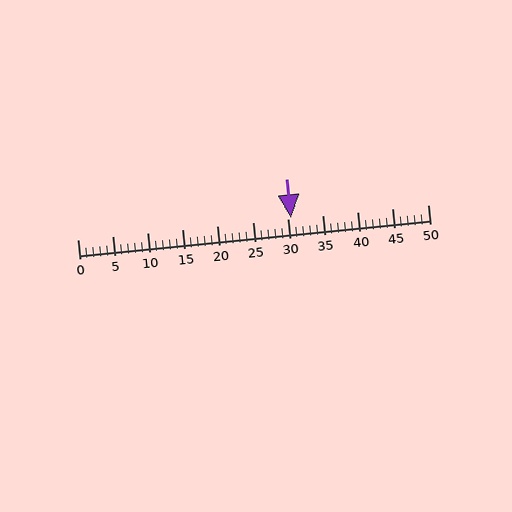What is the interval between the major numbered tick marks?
The major tick marks are spaced 5 units apart.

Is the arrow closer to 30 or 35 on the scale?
The arrow is closer to 30.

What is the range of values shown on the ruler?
The ruler shows values from 0 to 50.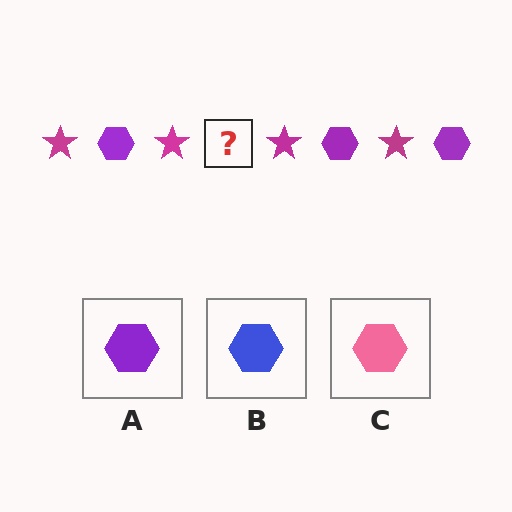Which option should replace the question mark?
Option A.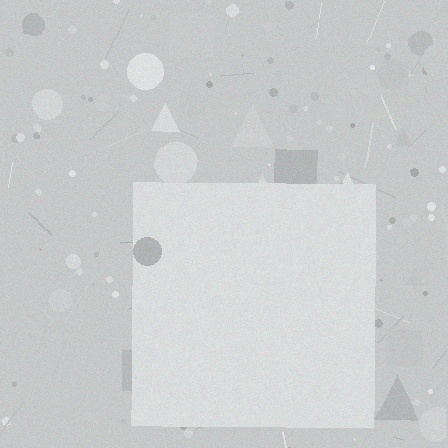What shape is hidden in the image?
A square is hidden in the image.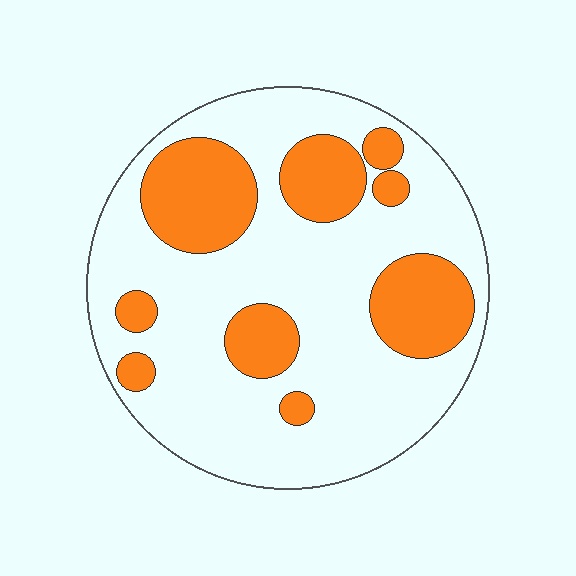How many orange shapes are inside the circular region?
9.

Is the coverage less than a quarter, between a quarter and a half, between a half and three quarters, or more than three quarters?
Between a quarter and a half.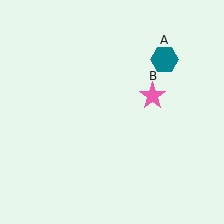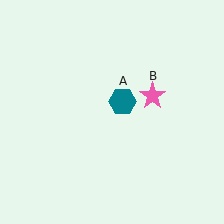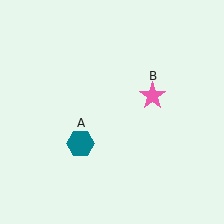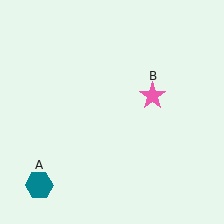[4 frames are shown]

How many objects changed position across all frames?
1 object changed position: teal hexagon (object A).